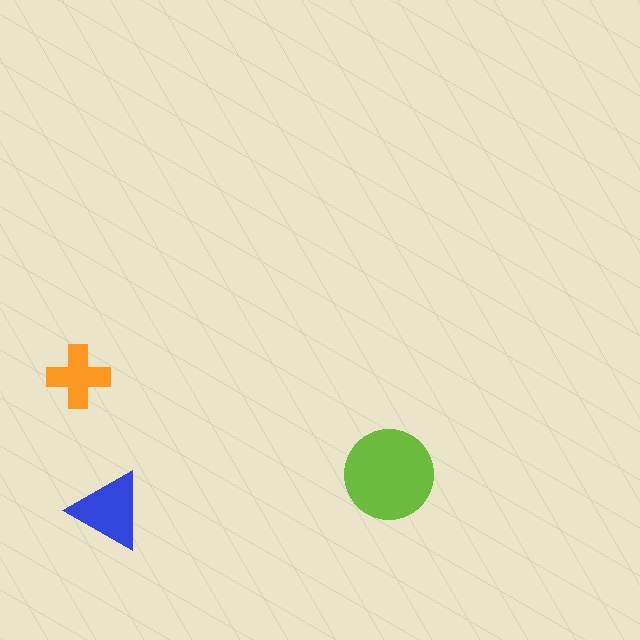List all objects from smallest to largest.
The orange cross, the blue triangle, the lime circle.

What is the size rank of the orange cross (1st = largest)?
3rd.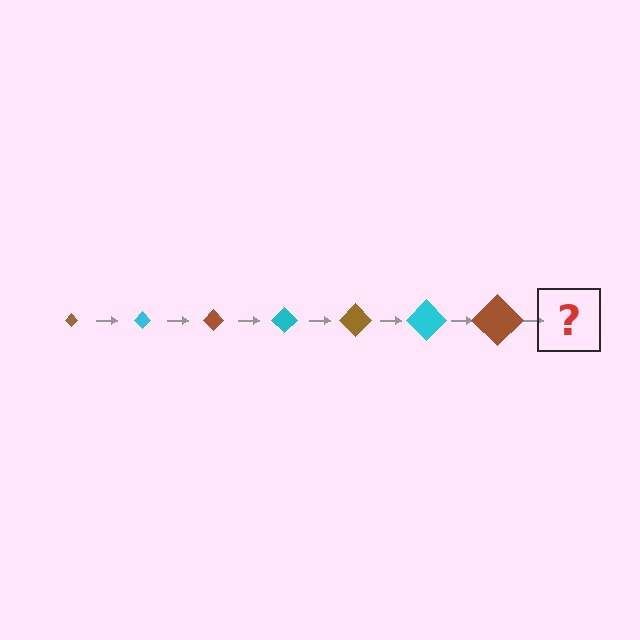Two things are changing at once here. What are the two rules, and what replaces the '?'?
The two rules are that the diamond grows larger each step and the color cycles through brown and cyan. The '?' should be a cyan diamond, larger than the previous one.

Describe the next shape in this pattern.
It should be a cyan diamond, larger than the previous one.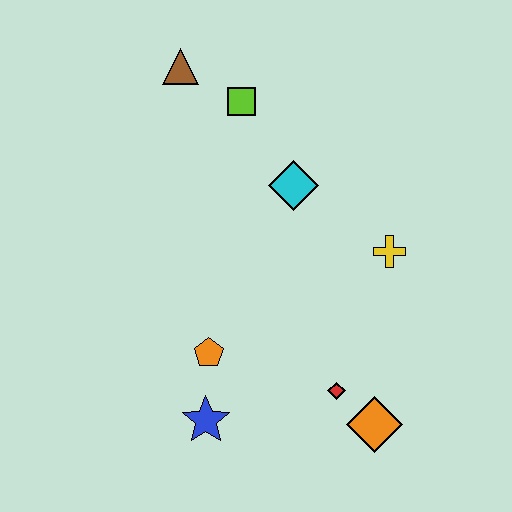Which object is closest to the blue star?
The orange pentagon is closest to the blue star.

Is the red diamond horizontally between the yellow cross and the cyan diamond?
Yes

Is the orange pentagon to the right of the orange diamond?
No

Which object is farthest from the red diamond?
The brown triangle is farthest from the red diamond.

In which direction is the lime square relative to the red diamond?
The lime square is above the red diamond.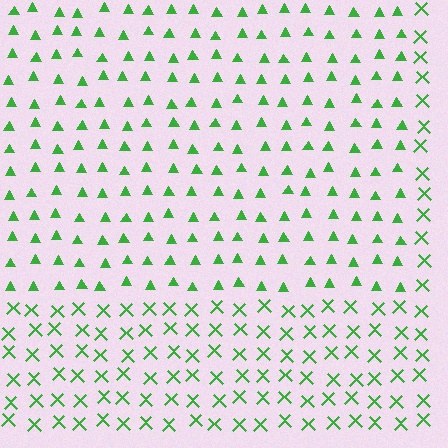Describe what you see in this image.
The image is filled with small green elements arranged in a uniform grid. A rectangle-shaped region contains triangles, while the surrounding area contains X marks. The boundary is defined purely by the change in element shape.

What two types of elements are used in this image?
The image uses triangles inside the rectangle region and X marks outside it.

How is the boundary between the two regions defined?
The boundary is defined by a change in element shape: triangles inside vs. X marks outside. All elements share the same color and spacing.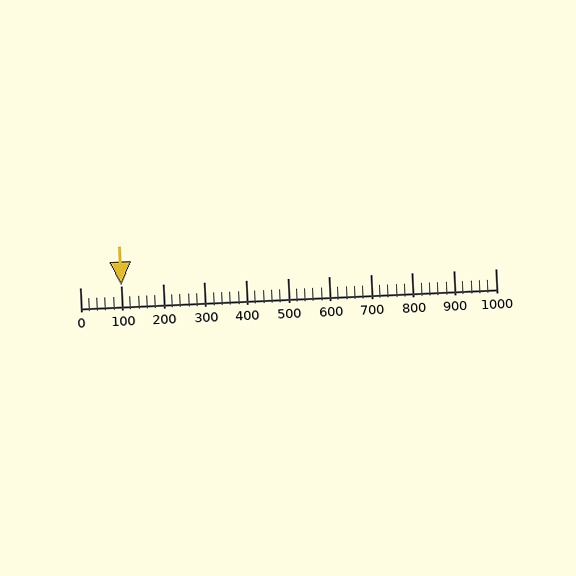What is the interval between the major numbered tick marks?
The major tick marks are spaced 100 units apart.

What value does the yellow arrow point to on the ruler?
The yellow arrow points to approximately 100.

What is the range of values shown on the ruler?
The ruler shows values from 0 to 1000.